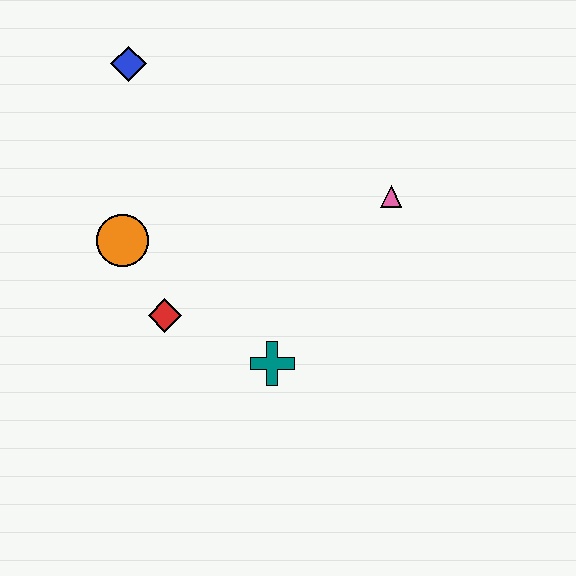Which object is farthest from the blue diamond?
The teal cross is farthest from the blue diamond.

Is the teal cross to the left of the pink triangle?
Yes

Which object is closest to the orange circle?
The red diamond is closest to the orange circle.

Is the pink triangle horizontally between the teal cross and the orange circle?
No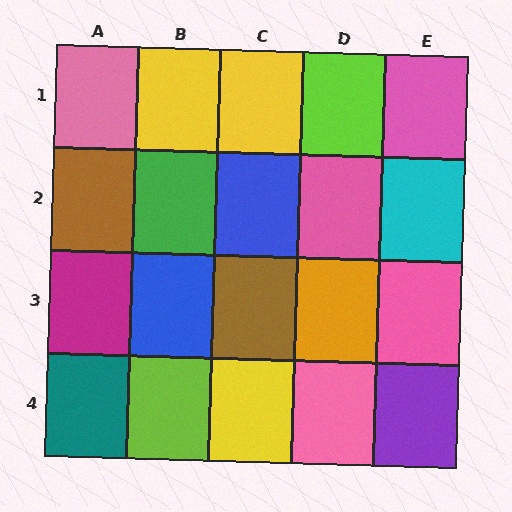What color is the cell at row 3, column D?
Orange.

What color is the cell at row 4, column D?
Pink.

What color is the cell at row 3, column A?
Magenta.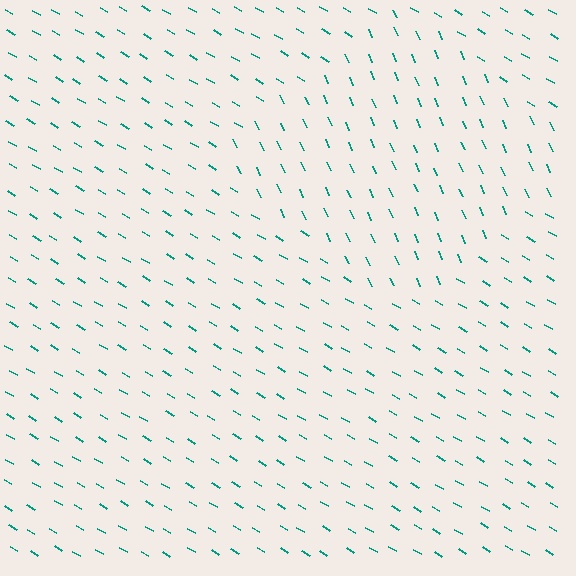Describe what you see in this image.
The image is filled with small teal line segments. A diamond region in the image has lines oriented differently from the surrounding lines, creating a visible texture boundary.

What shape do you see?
I see a diamond.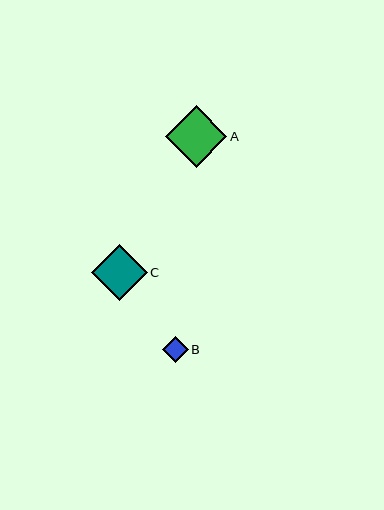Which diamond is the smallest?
Diamond B is the smallest with a size of approximately 26 pixels.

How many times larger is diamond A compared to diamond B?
Diamond A is approximately 2.3 times the size of diamond B.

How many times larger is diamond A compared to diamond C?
Diamond A is approximately 1.1 times the size of diamond C.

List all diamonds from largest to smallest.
From largest to smallest: A, C, B.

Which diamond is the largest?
Diamond A is the largest with a size of approximately 62 pixels.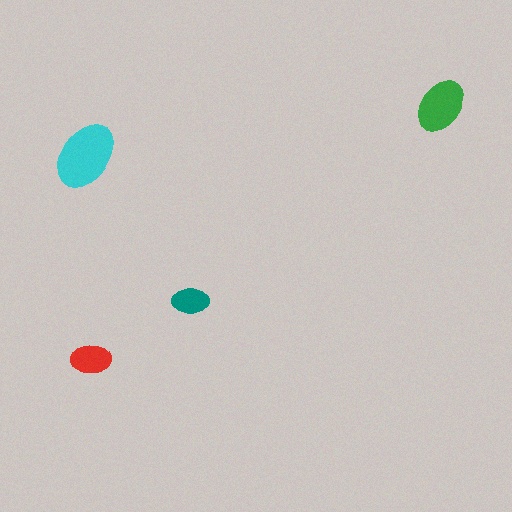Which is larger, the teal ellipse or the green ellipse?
The green one.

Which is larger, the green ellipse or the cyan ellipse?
The cyan one.